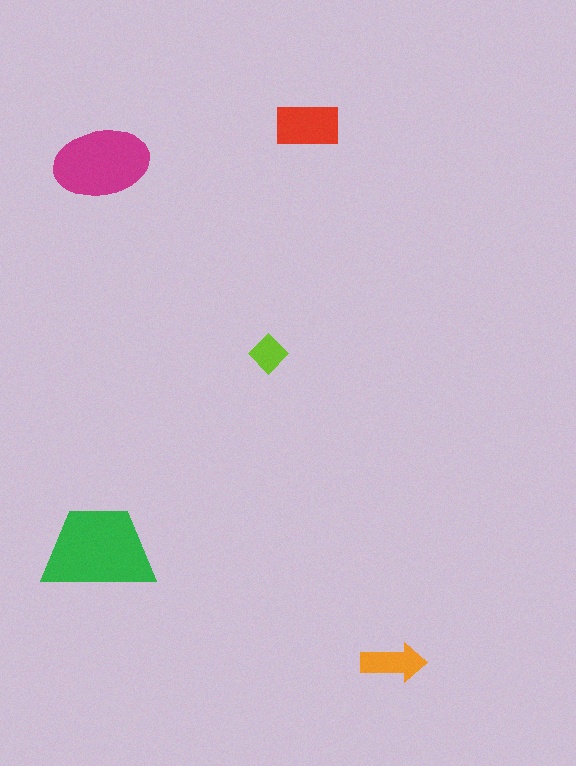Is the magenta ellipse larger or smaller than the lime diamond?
Larger.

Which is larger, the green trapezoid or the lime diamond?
The green trapezoid.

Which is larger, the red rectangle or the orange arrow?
The red rectangle.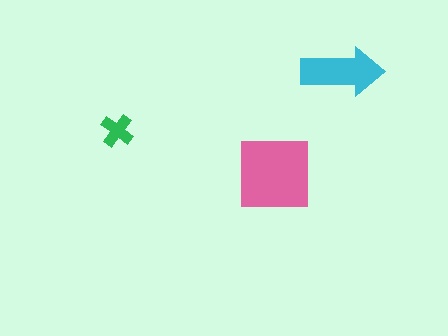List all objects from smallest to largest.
The green cross, the cyan arrow, the pink square.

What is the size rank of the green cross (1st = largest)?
3rd.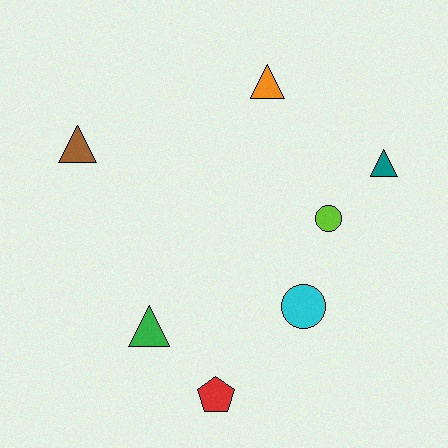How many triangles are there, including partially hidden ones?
There are 4 triangles.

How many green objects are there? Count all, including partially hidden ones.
There is 1 green object.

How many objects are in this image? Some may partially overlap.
There are 7 objects.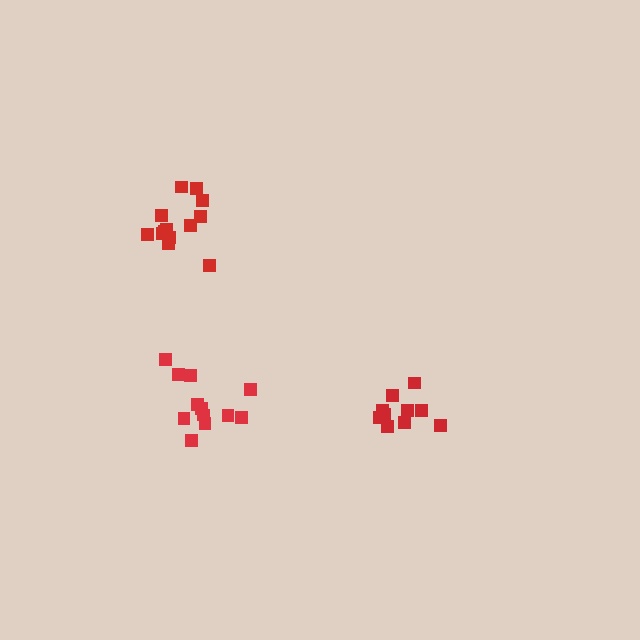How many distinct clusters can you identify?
There are 3 distinct clusters.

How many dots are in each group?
Group 1: 10 dots, Group 2: 13 dots, Group 3: 12 dots (35 total).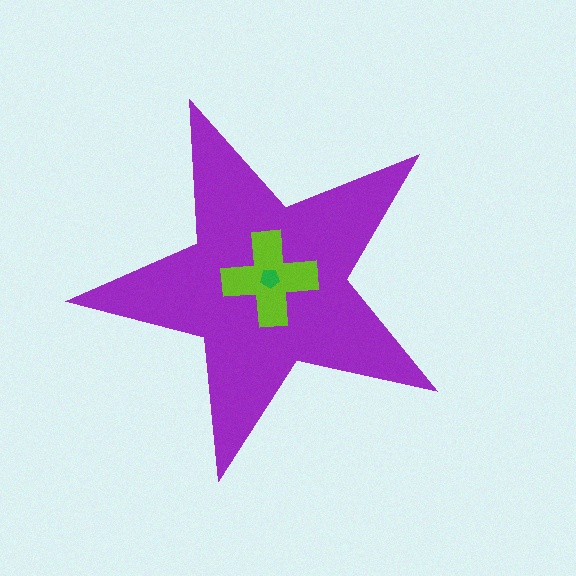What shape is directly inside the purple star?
The lime cross.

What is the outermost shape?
The purple star.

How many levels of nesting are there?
3.